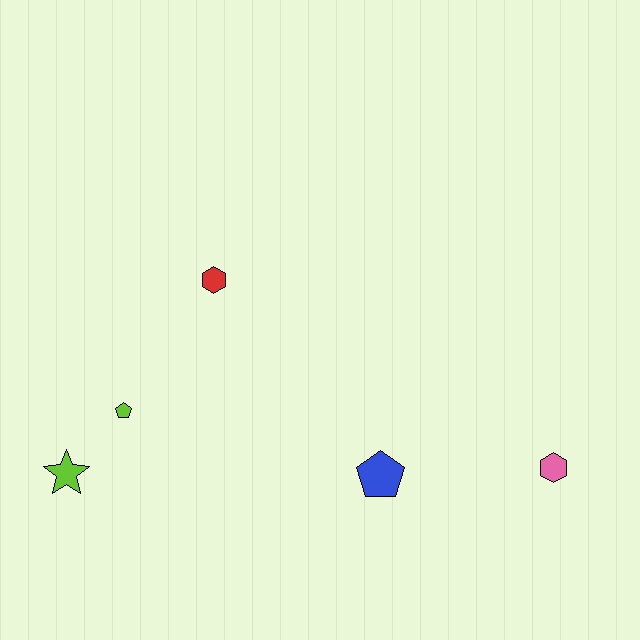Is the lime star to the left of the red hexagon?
Yes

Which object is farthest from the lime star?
The pink hexagon is farthest from the lime star.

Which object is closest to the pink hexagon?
The blue pentagon is closest to the pink hexagon.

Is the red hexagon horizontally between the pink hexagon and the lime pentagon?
Yes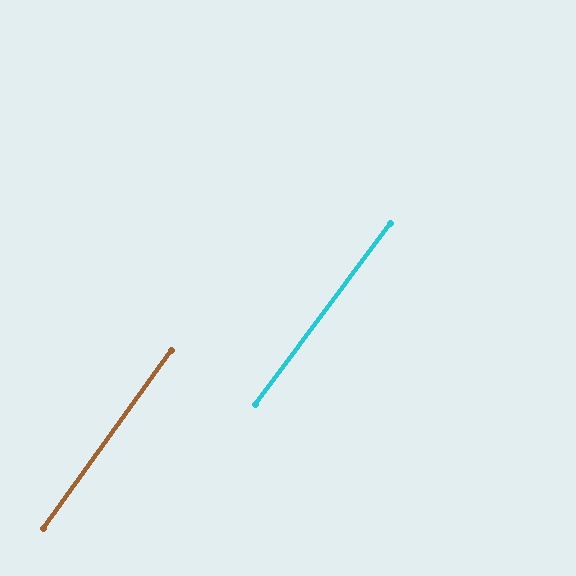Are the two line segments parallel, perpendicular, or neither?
Parallel — their directions differ by only 1.0°.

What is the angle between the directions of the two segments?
Approximately 1 degree.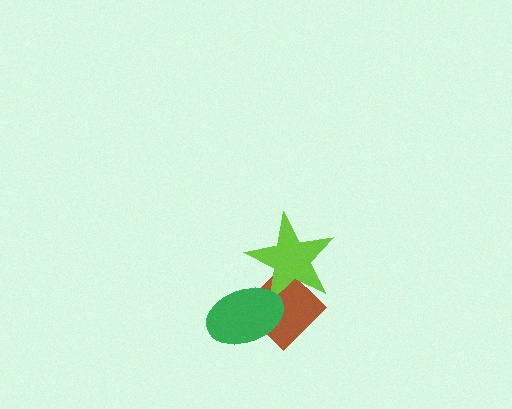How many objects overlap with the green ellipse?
2 objects overlap with the green ellipse.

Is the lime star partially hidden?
Yes, it is partially covered by another shape.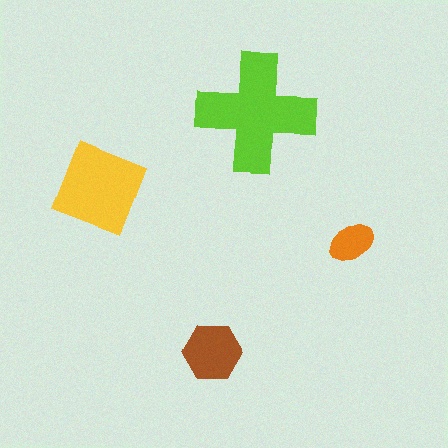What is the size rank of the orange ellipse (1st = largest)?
4th.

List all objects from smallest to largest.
The orange ellipse, the brown hexagon, the yellow diamond, the lime cross.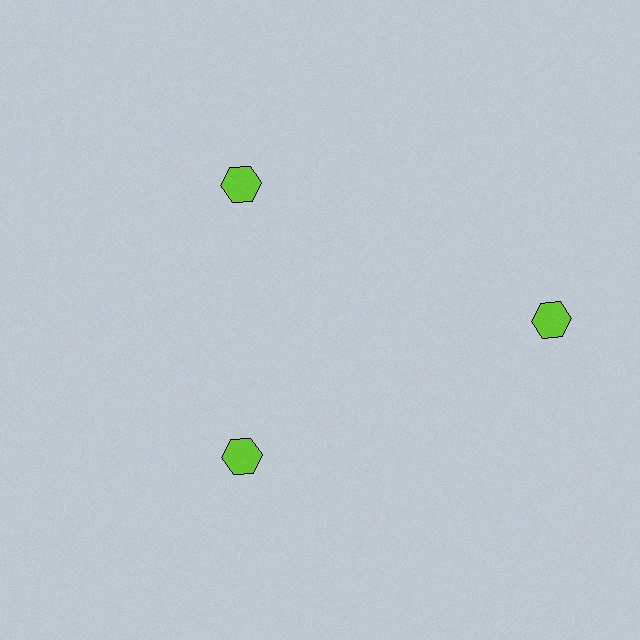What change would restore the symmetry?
The symmetry would be restored by moving it inward, back onto the ring so that all 3 hexagons sit at equal angles and equal distance from the center.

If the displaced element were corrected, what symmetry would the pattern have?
It would have 3-fold rotational symmetry — the pattern would map onto itself every 120 degrees.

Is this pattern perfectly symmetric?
No. The 3 lime hexagons are arranged in a ring, but one element near the 3 o'clock position is pushed outward from the center, breaking the 3-fold rotational symmetry.